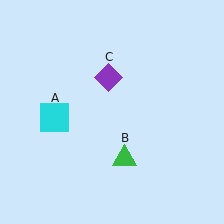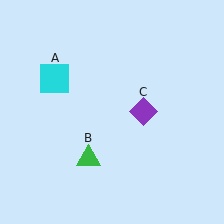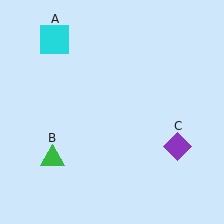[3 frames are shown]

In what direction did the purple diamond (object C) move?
The purple diamond (object C) moved down and to the right.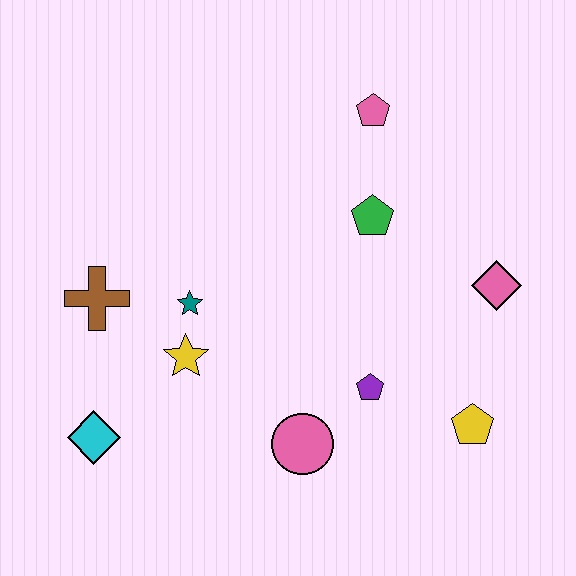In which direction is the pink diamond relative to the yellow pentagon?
The pink diamond is above the yellow pentagon.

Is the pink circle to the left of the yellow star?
No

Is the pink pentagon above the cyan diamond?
Yes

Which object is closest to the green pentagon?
The pink pentagon is closest to the green pentagon.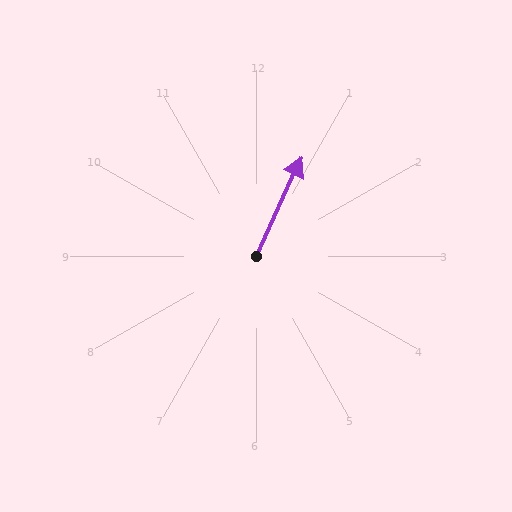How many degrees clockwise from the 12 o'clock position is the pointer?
Approximately 25 degrees.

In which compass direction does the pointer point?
Northeast.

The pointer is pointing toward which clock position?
Roughly 1 o'clock.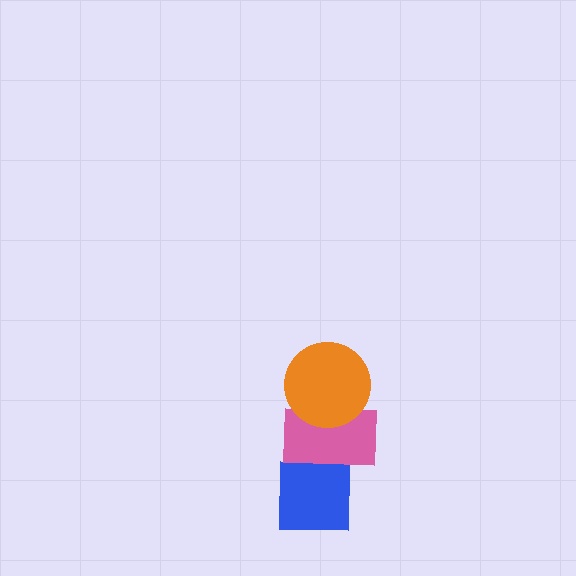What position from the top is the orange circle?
The orange circle is 1st from the top.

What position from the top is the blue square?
The blue square is 3rd from the top.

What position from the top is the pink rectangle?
The pink rectangle is 2nd from the top.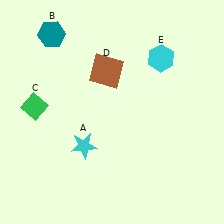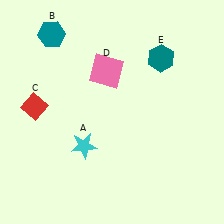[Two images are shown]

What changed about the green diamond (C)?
In Image 1, C is green. In Image 2, it changed to red.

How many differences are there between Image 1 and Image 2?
There are 3 differences between the two images.